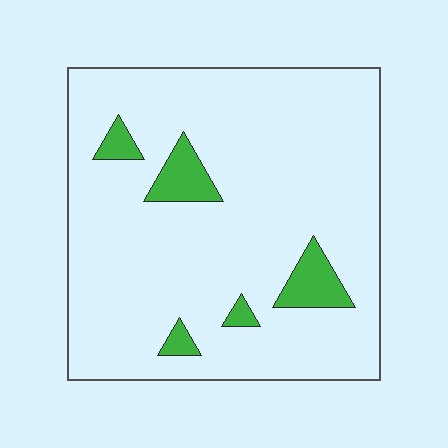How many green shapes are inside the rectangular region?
5.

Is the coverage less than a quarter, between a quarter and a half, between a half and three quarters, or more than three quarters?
Less than a quarter.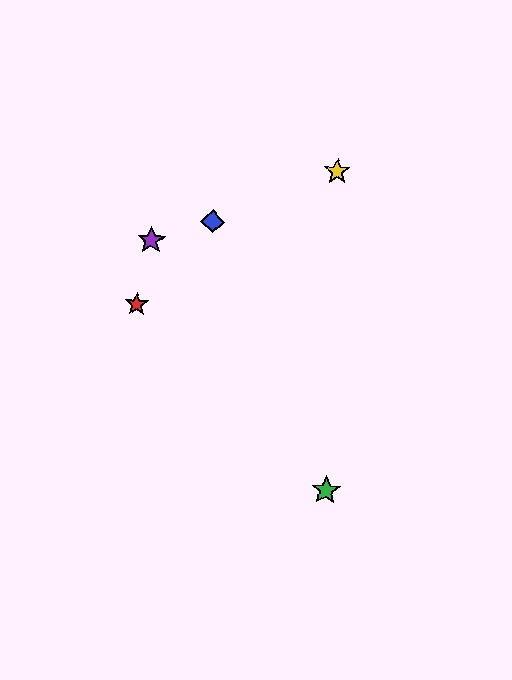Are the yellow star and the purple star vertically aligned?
No, the yellow star is at x≈337 and the purple star is at x≈151.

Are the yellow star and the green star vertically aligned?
Yes, both are at x≈337.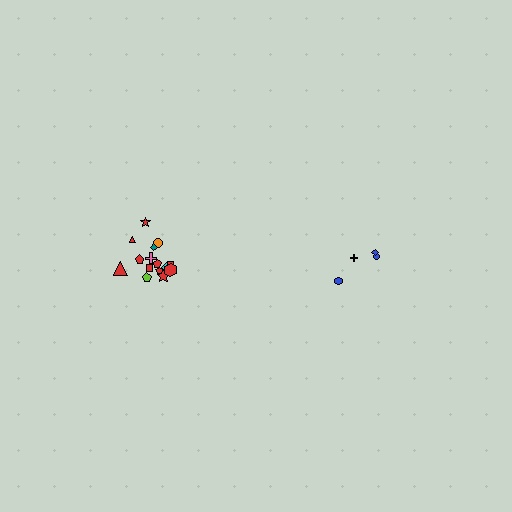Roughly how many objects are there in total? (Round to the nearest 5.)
Roughly 20 objects in total.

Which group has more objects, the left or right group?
The left group.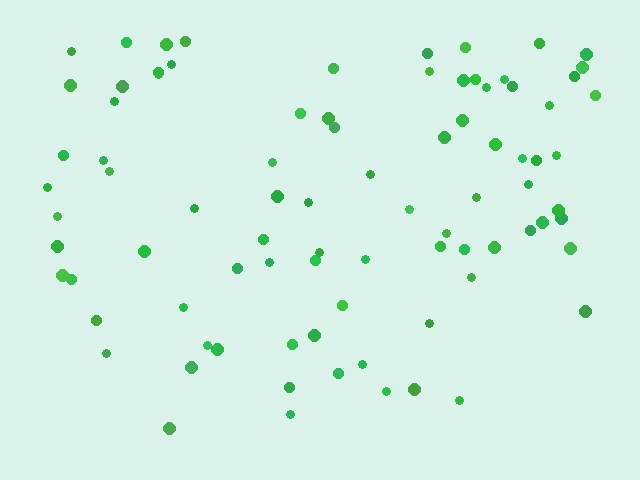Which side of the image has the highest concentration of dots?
The top.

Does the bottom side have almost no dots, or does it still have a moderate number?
Still a moderate number, just noticeably fewer than the top.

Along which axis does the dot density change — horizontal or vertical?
Vertical.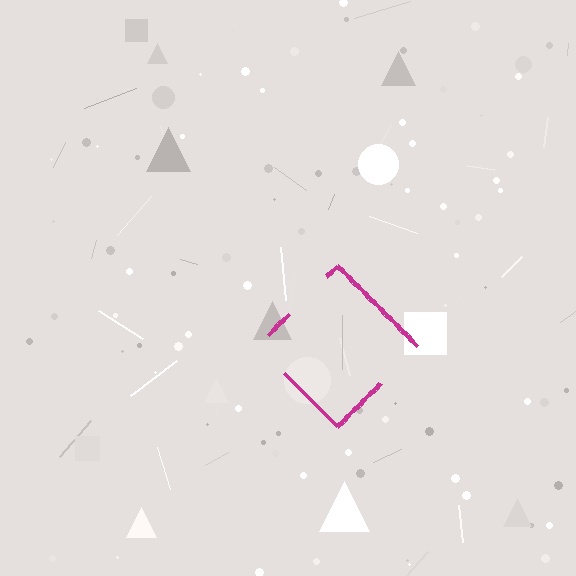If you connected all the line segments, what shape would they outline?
They would outline a diamond.